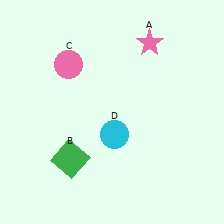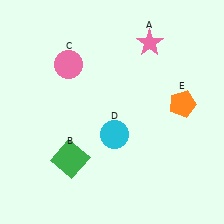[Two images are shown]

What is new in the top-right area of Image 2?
An orange pentagon (E) was added in the top-right area of Image 2.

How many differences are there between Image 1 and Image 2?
There is 1 difference between the two images.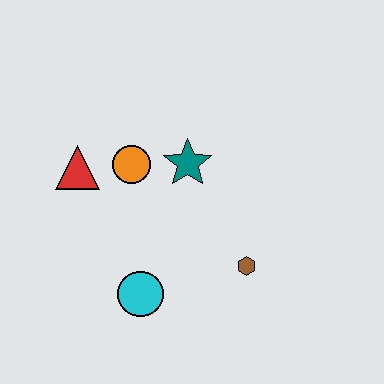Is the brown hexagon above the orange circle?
No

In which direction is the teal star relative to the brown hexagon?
The teal star is above the brown hexagon.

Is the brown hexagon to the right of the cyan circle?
Yes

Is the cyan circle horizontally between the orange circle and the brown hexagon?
Yes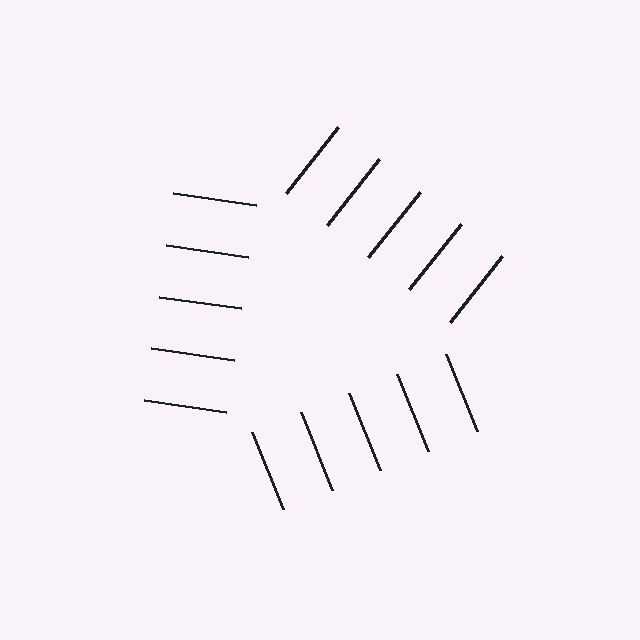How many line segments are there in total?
15 — 5 along each of the 3 edges.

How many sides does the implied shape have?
3 sides — the line-ends trace a triangle.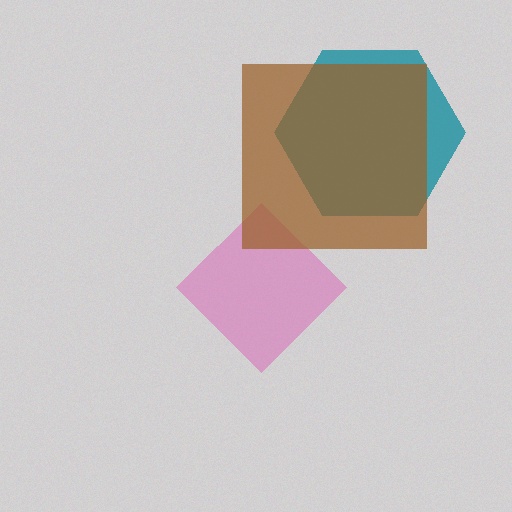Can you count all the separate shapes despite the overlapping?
Yes, there are 3 separate shapes.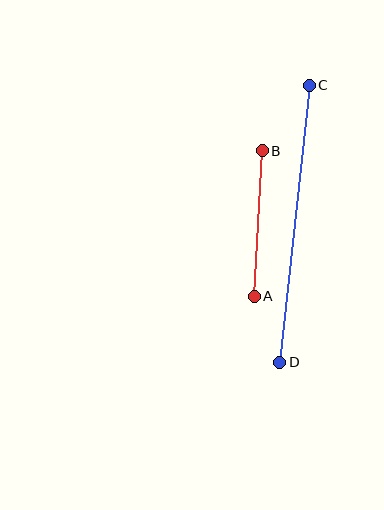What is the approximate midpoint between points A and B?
The midpoint is at approximately (258, 223) pixels.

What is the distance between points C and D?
The distance is approximately 278 pixels.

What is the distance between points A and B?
The distance is approximately 146 pixels.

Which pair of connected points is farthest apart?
Points C and D are farthest apart.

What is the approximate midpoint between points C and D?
The midpoint is at approximately (294, 224) pixels.